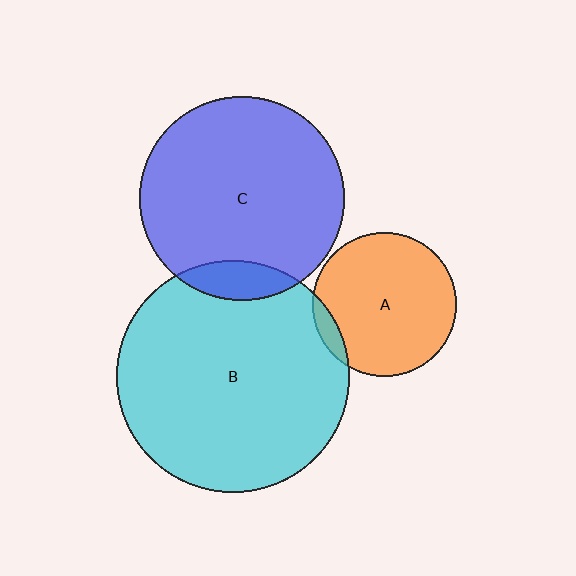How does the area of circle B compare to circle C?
Approximately 1.3 times.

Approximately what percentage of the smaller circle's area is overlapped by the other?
Approximately 10%.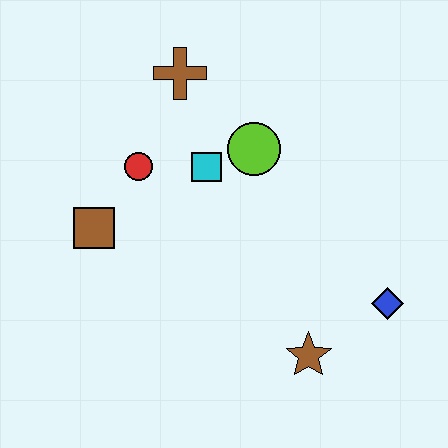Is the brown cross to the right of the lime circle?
No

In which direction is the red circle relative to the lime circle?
The red circle is to the left of the lime circle.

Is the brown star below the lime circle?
Yes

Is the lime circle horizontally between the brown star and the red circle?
Yes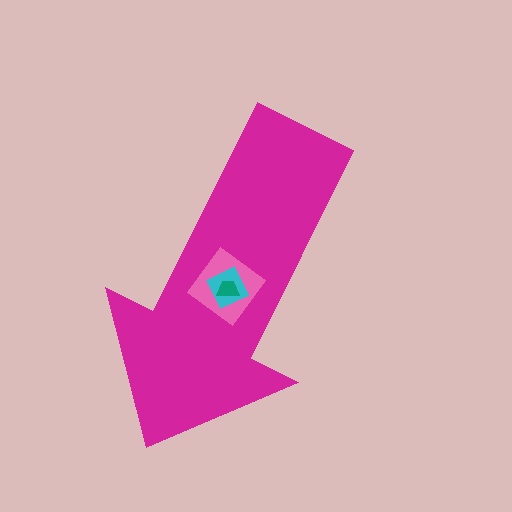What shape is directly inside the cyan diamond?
The teal trapezoid.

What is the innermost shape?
The teal trapezoid.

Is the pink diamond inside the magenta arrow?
Yes.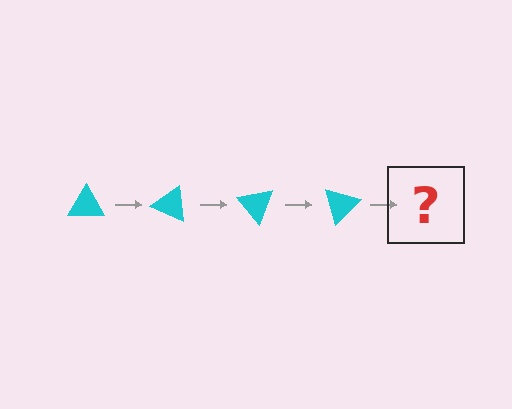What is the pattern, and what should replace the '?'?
The pattern is that the triangle rotates 25 degrees each step. The '?' should be a cyan triangle rotated 100 degrees.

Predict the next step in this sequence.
The next step is a cyan triangle rotated 100 degrees.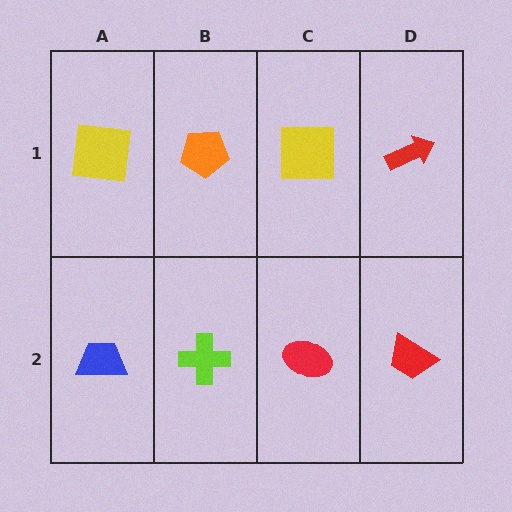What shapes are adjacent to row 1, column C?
A red ellipse (row 2, column C), an orange pentagon (row 1, column B), a red arrow (row 1, column D).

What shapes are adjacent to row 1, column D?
A red trapezoid (row 2, column D), a yellow square (row 1, column C).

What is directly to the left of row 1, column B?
A yellow square.